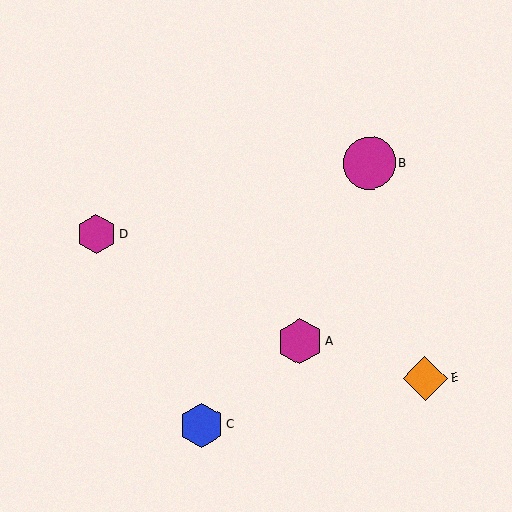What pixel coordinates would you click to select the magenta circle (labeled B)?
Click at (369, 163) to select the magenta circle B.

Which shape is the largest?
The magenta circle (labeled B) is the largest.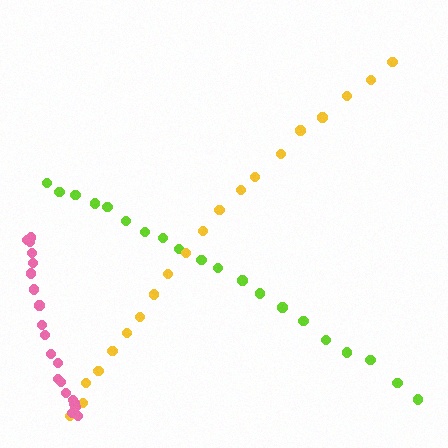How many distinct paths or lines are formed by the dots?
There are 3 distinct paths.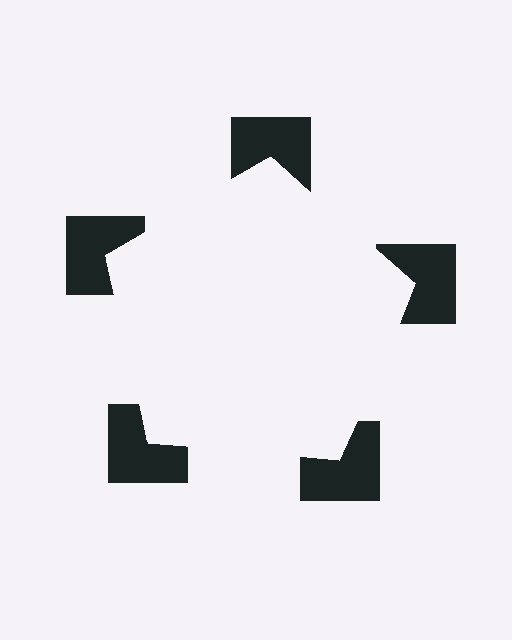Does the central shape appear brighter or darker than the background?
It typically appears slightly brighter than the background, even though no actual brightness change is drawn.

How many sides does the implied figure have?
5 sides.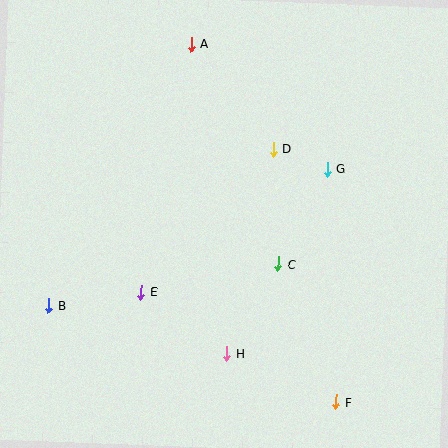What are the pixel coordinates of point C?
Point C is at (278, 264).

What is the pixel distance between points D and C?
The distance between D and C is 115 pixels.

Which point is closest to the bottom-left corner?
Point B is closest to the bottom-left corner.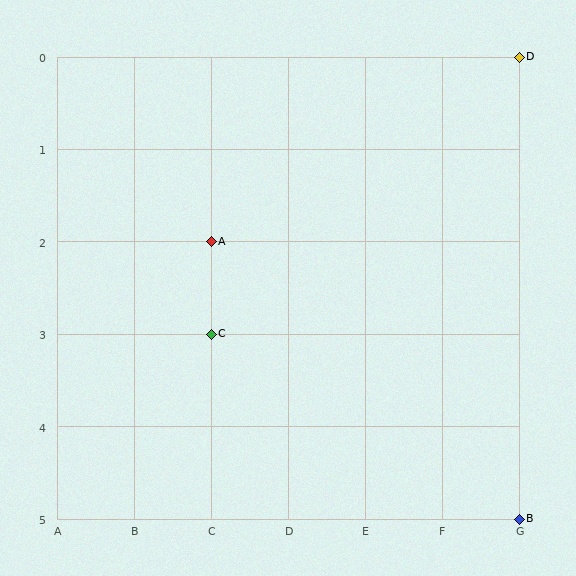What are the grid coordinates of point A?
Point A is at grid coordinates (C, 2).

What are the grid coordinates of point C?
Point C is at grid coordinates (C, 3).